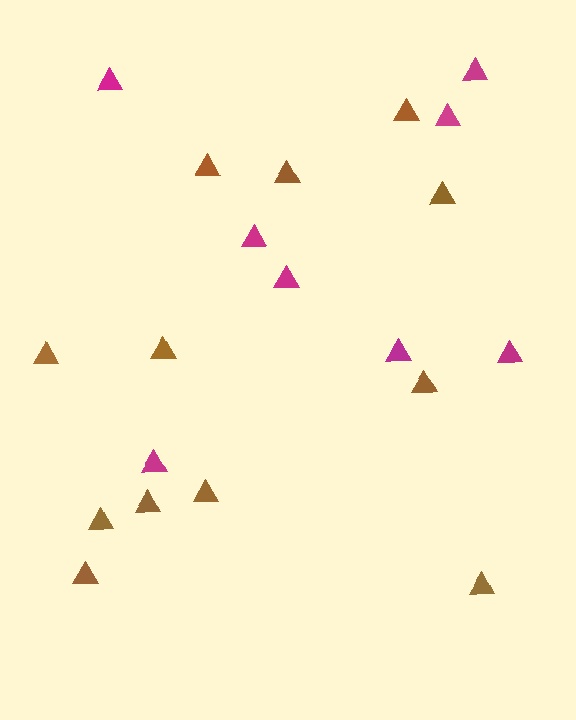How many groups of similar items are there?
There are 2 groups: one group of magenta triangles (8) and one group of brown triangles (12).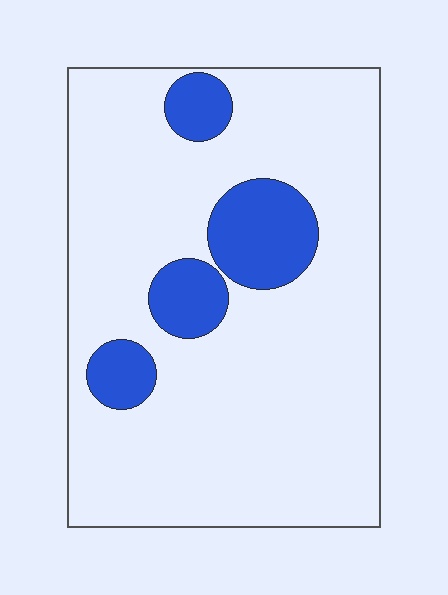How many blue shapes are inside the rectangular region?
4.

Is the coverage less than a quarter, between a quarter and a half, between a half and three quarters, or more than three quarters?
Less than a quarter.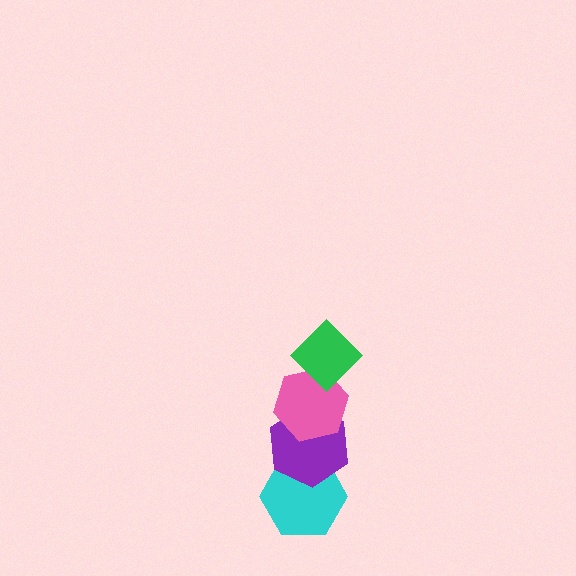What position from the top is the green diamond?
The green diamond is 1st from the top.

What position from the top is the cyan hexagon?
The cyan hexagon is 4th from the top.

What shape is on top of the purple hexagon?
The pink hexagon is on top of the purple hexagon.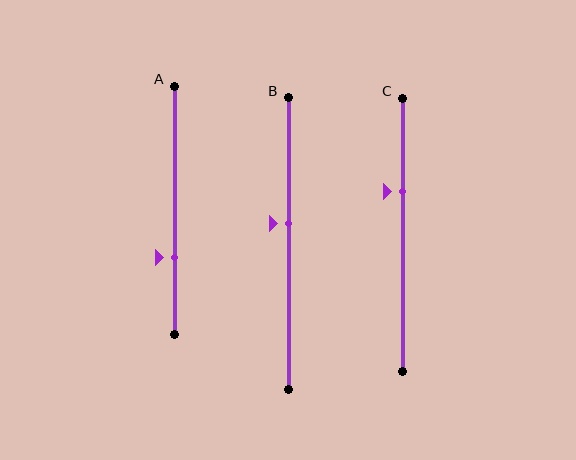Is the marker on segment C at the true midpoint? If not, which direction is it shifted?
No, the marker on segment C is shifted upward by about 16% of the segment length.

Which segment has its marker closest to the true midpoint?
Segment B has its marker closest to the true midpoint.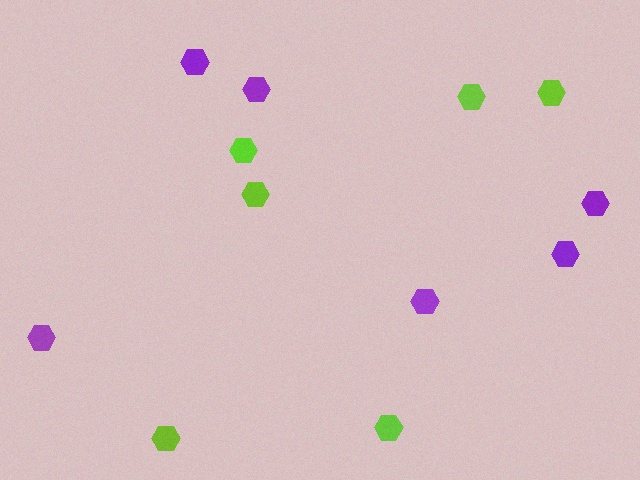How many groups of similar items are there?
There are 2 groups: one group of lime hexagons (6) and one group of purple hexagons (6).